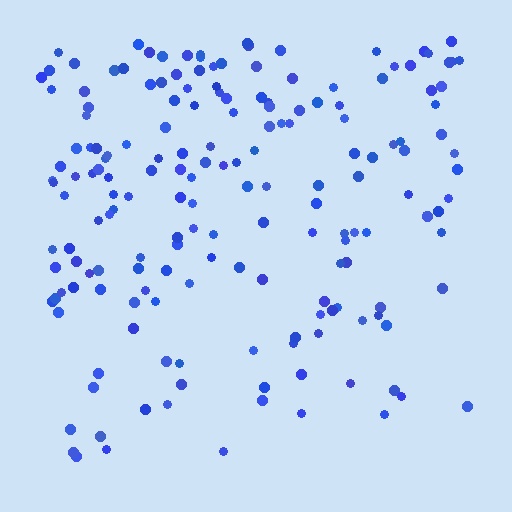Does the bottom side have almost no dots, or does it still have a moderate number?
Still a moderate number, just noticeably fewer than the top.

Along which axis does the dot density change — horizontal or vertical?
Vertical.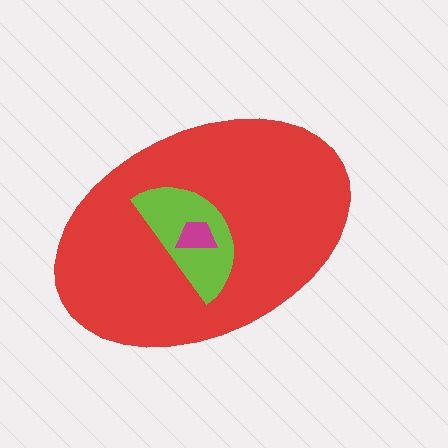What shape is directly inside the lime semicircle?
The magenta trapezoid.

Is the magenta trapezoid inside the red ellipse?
Yes.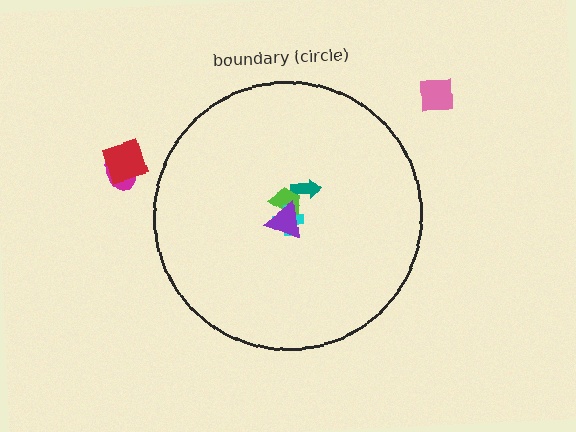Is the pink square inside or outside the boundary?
Outside.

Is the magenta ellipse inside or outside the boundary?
Outside.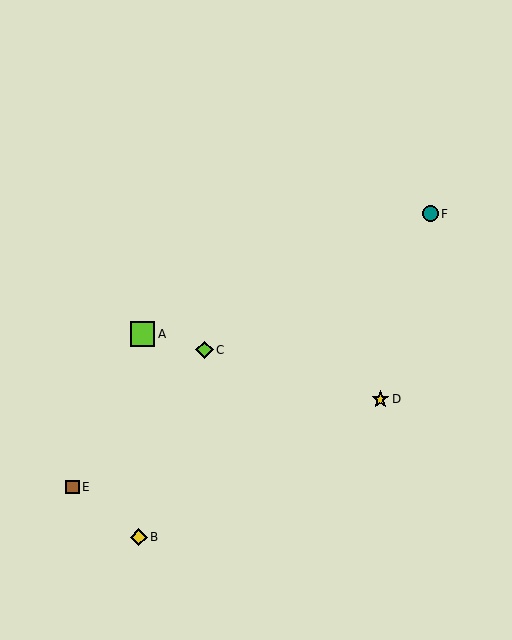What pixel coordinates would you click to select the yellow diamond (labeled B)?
Click at (139, 537) to select the yellow diamond B.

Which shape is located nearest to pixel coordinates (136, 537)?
The yellow diamond (labeled B) at (139, 537) is nearest to that location.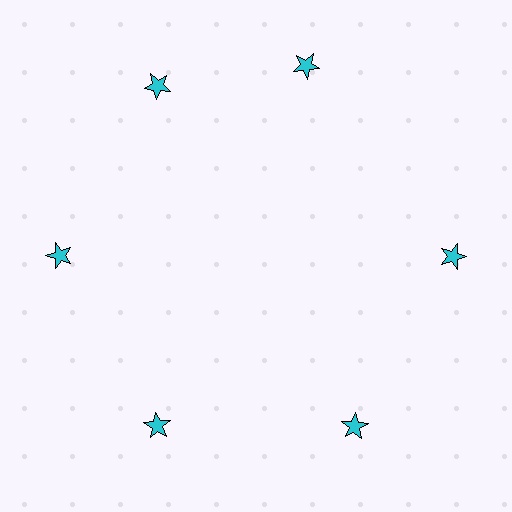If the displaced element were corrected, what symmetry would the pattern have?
It would have 6-fold rotational symmetry — the pattern would map onto itself every 60 degrees.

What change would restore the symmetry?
The symmetry would be restored by rotating it back into even spacing with its neighbors so that all 6 stars sit at equal angles and equal distance from the center.